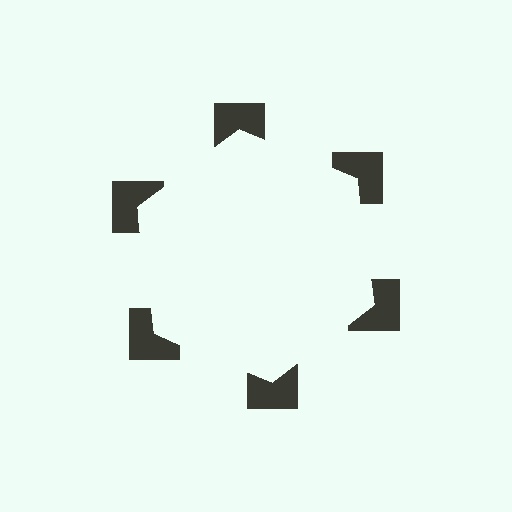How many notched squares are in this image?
There are 6 — one at each vertex of the illusory hexagon.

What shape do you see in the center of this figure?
An illusory hexagon — its edges are inferred from the aligned wedge cuts in the notched squares, not physically drawn.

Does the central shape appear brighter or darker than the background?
It typically appears slightly brighter than the background, even though no actual brightness change is drawn.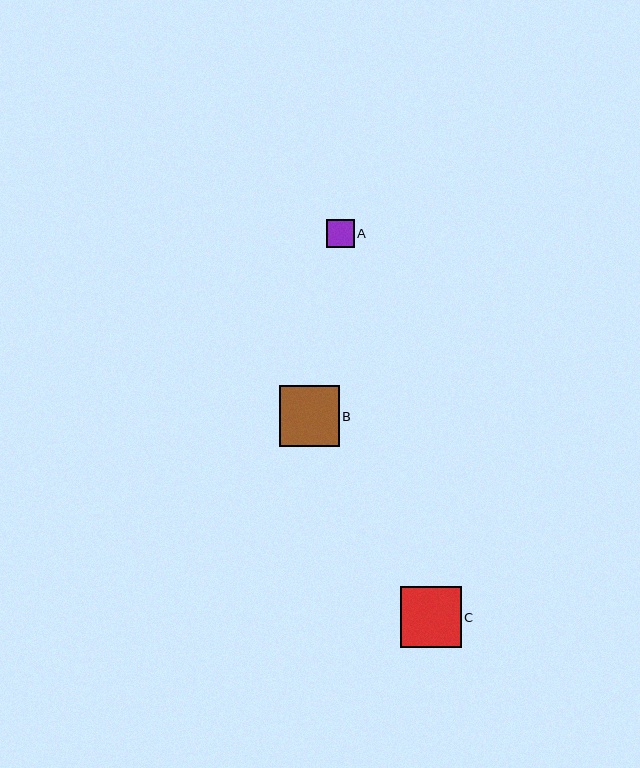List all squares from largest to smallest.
From largest to smallest: C, B, A.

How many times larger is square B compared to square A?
Square B is approximately 2.1 times the size of square A.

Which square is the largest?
Square C is the largest with a size of approximately 60 pixels.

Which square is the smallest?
Square A is the smallest with a size of approximately 28 pixels.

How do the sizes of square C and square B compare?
Square C and square B are approximately the same size.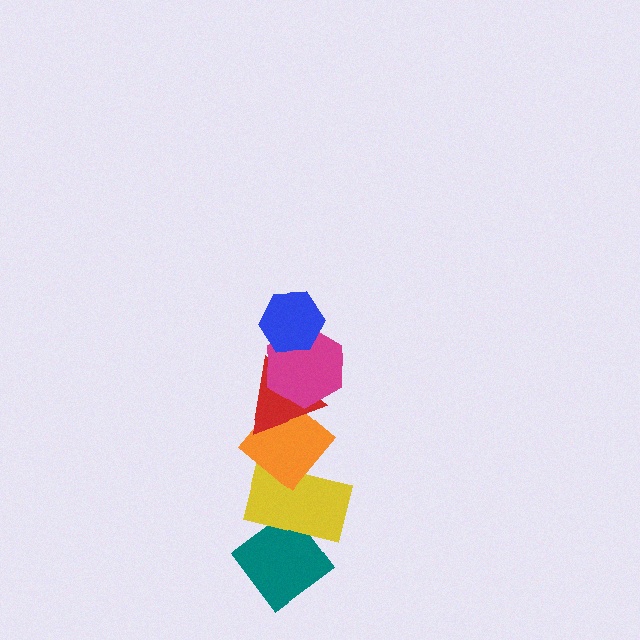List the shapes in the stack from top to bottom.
From top to bottom: the blue hexagon, the magenta hexagon, the red triangle, the orange diamond, the yellow rectangle, the teal diamond.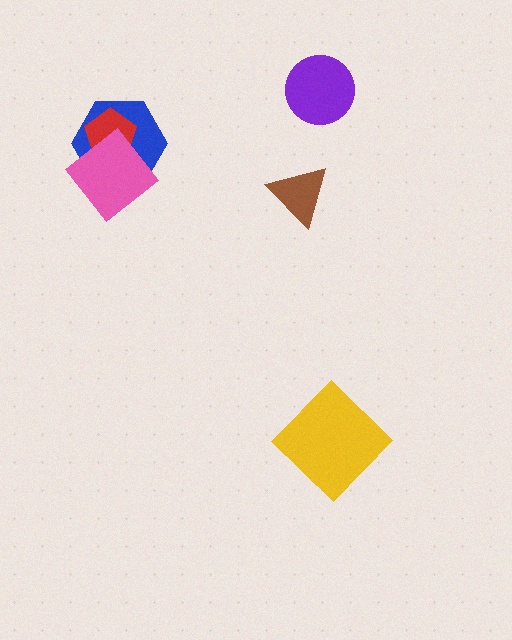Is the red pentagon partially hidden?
Yes, it is partially covered by another shape.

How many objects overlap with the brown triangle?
0 objects overlap with the brown triangle.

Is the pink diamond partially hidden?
No, no other shape covers it.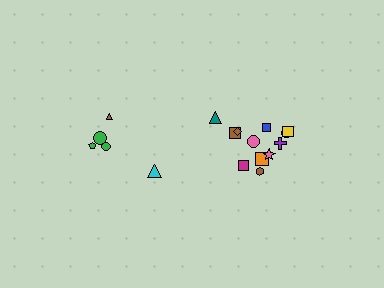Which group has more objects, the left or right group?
The right group.